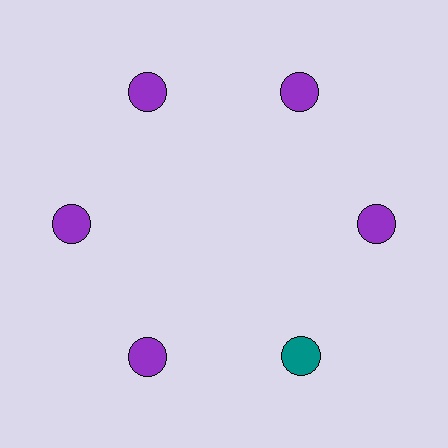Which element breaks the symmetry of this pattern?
The teal circle at roughly the 5 o'clock position breaks the symmetry. All other shapes are purple circles.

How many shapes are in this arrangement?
There are 6 shapes arranged in a ring pattern.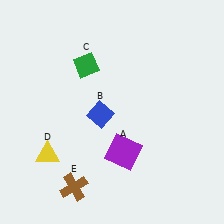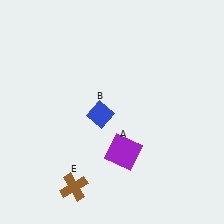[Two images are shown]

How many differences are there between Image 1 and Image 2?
There are 2 differences between the two images.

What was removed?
The green diamond (C), the yellow triangle (D) were removed in Image 2.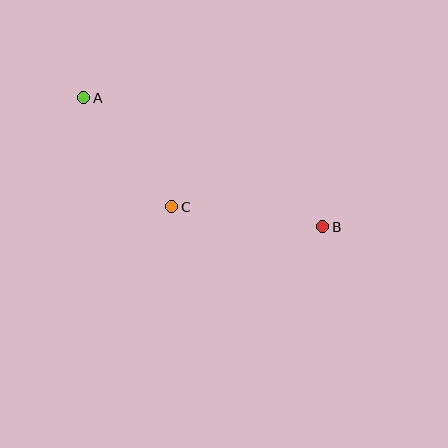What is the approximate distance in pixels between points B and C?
The distance between B and C is approximately 152 pixels.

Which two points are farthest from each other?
Points A and B are farthest from each other.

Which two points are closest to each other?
Points A and C are closest to each other.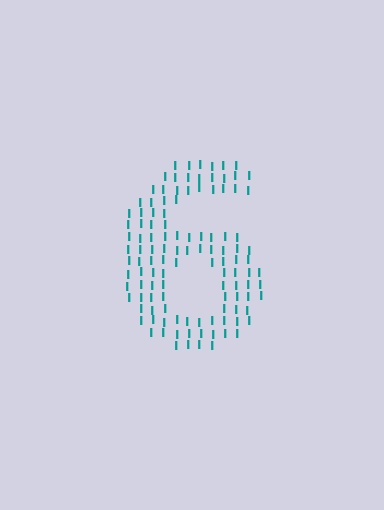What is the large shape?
The large shape is the digit 6.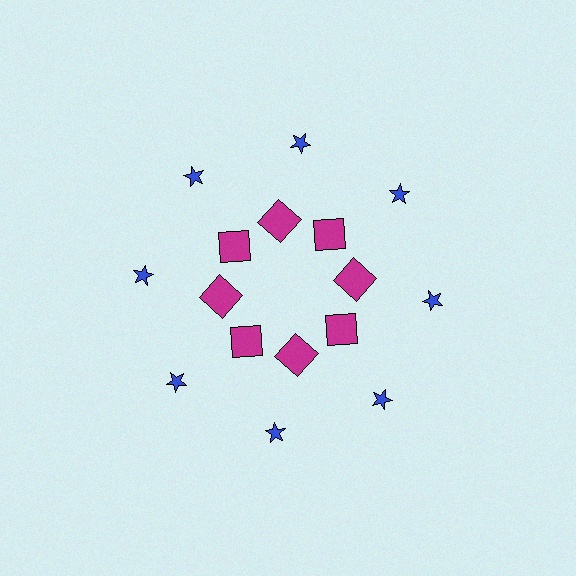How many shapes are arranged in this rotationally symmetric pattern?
There are 16 shapes, arranged in 8 groups of 2.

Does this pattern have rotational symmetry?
Yes, this pattern has 8-fold rotational symmetry. It looks the same after rotating 45 degrees around the center.